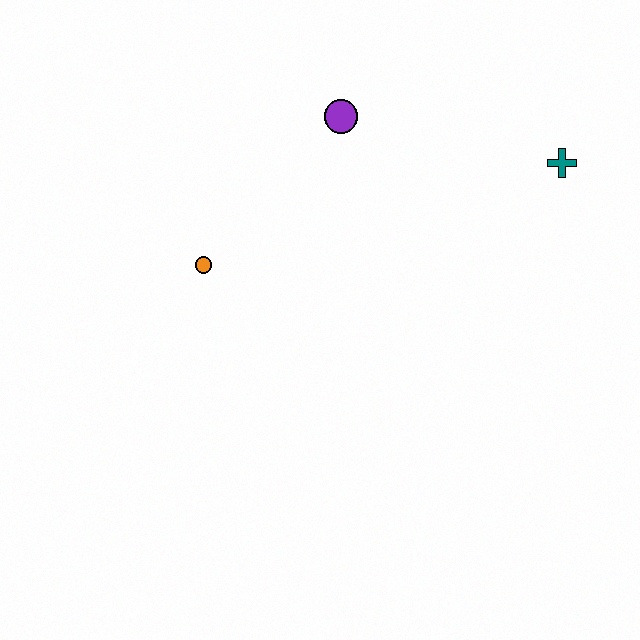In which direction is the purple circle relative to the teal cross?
The purple circle is to the left of the teal cross.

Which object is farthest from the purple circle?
The teal cross is farthest from the purple circle.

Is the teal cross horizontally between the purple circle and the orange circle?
No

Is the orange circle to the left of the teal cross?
Yes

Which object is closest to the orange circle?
The purple circle is closest to the orange circle.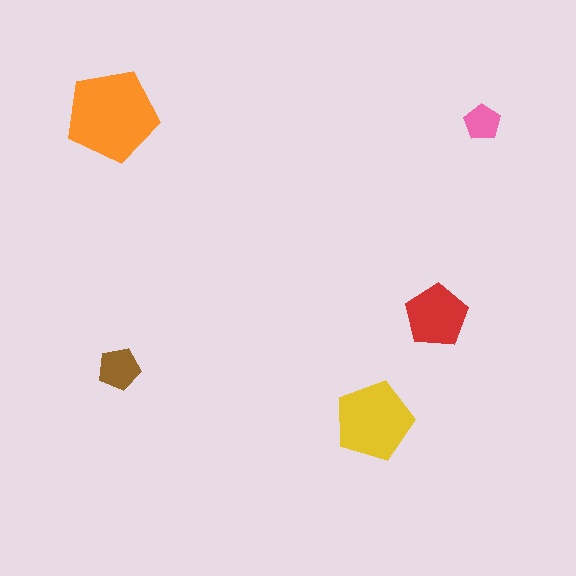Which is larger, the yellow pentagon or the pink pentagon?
The yellow one.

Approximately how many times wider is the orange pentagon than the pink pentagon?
About 2.5 times wider.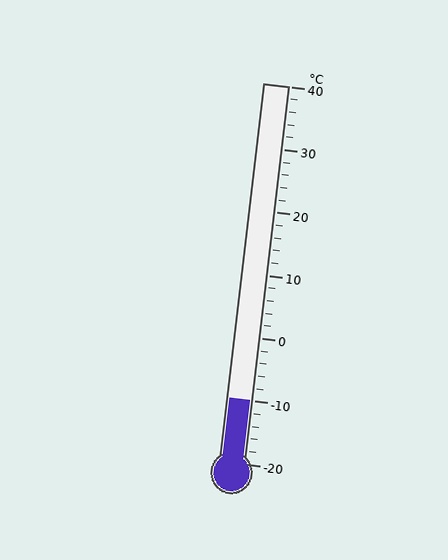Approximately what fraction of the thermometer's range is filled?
The thermometer is filled to approximately 15% of its range.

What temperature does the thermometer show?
The thermometer shows approximately -10°C.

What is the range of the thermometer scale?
The thermometer scale ranges from -20°C to 40°C.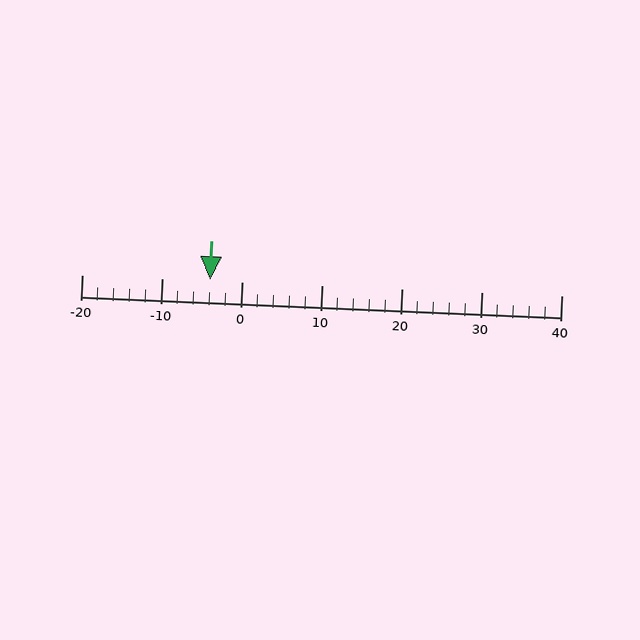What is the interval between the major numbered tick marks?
The major tick marks are spaced 10 units apart.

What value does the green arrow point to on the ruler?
The green arrow points to approximately -4.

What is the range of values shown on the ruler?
The ruler shows values from -20 to 40.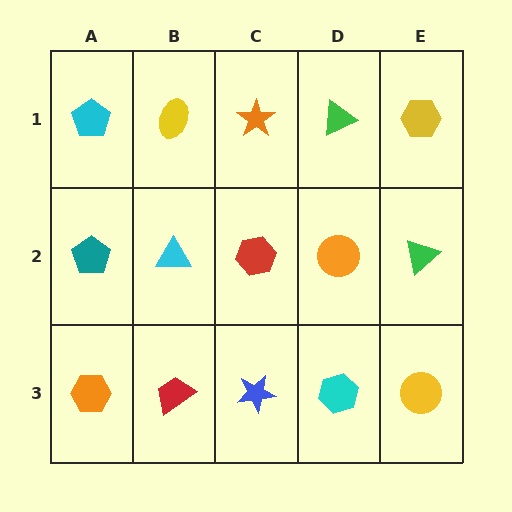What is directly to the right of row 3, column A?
A red trapezoid.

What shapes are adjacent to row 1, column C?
A red hexagon (row 2, column C), a yellow ellipse (row 1, column B), a green triangle (row 1, column D).